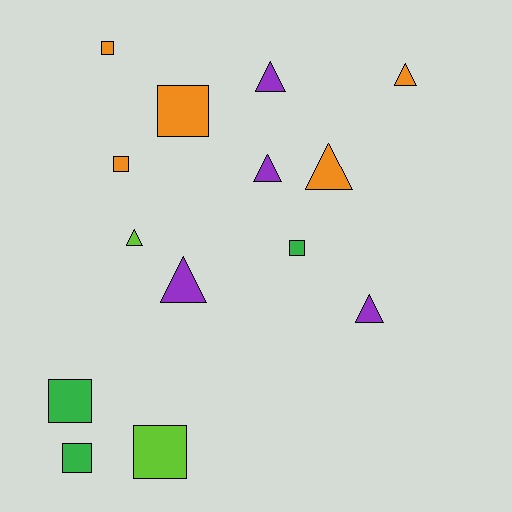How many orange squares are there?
There are 3 orange squares.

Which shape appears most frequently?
Square, with 7 objects.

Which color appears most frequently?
Orange, with 5 objects.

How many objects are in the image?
There are 14 objects.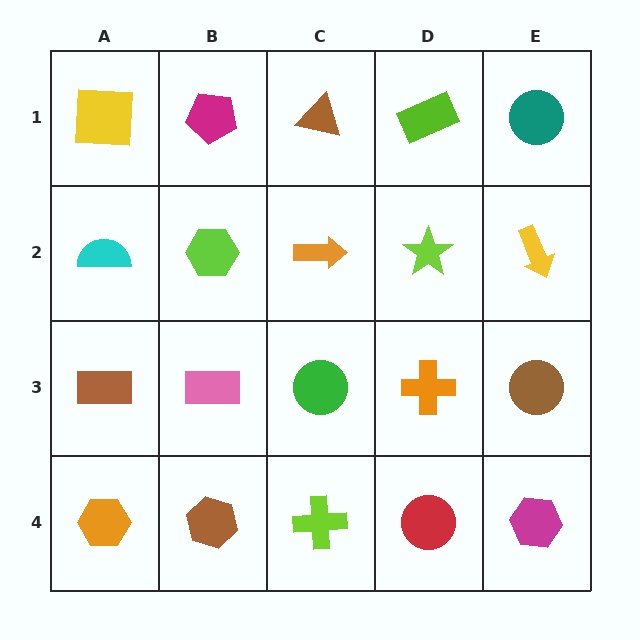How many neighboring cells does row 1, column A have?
2.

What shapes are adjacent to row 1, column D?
A lime star (row 2, column D), a brown triangle (row 1, column C), a teal circle (row 1, column E).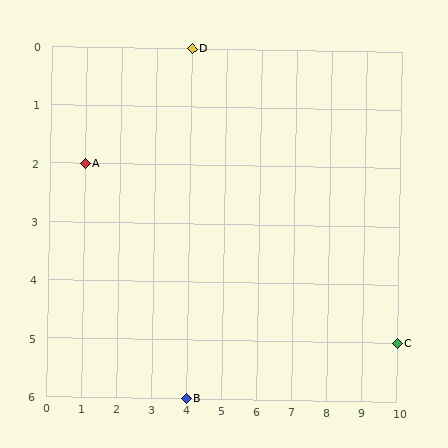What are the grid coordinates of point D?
Point D is at grid coordinates (4, 0).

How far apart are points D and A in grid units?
Points D and A are 3 columns and 2 rows apart (about 3.6 grid units diagonally).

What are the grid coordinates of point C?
Point C is at grid coordinates (10, 5).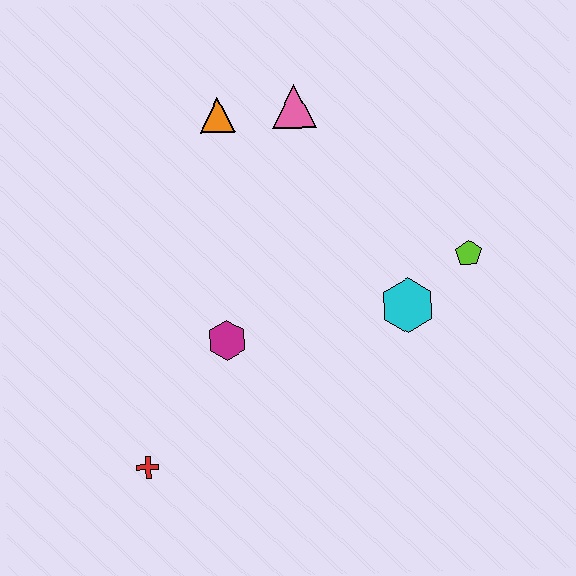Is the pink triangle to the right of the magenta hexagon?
Yes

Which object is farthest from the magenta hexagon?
The lime pentagon is farthest from the magenta hexagon.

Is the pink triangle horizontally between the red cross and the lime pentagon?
Yes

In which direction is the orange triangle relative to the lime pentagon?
The orange triangle is to the left of the lime pentagon.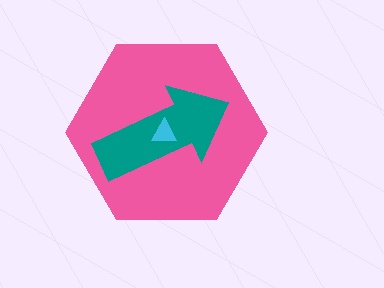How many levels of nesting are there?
3.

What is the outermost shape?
The pink hexagon.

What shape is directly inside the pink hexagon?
The teal arrow.